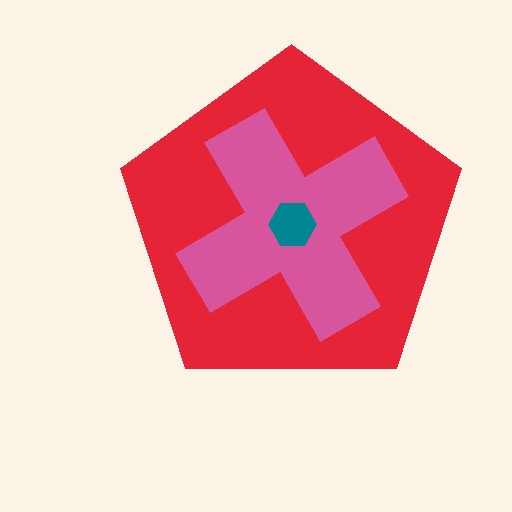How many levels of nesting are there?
3.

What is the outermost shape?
The red pentagon.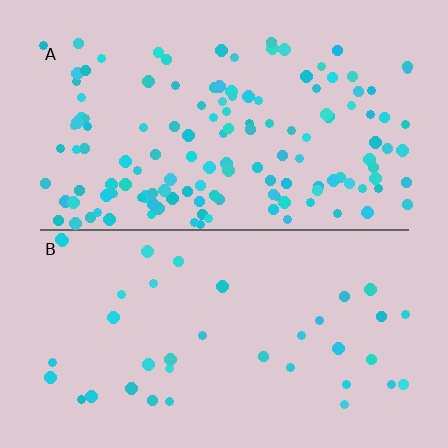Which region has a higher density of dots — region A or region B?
A (the top).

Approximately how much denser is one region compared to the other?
Approximately 3.6× — region A over region B.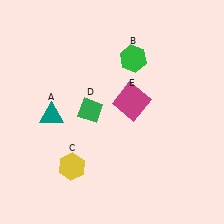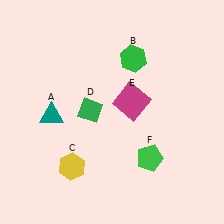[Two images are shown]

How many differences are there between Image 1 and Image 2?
There is 1 difference between the two images.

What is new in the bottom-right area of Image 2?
A green pentagon (F) was added in the bottom-right area of Image 2.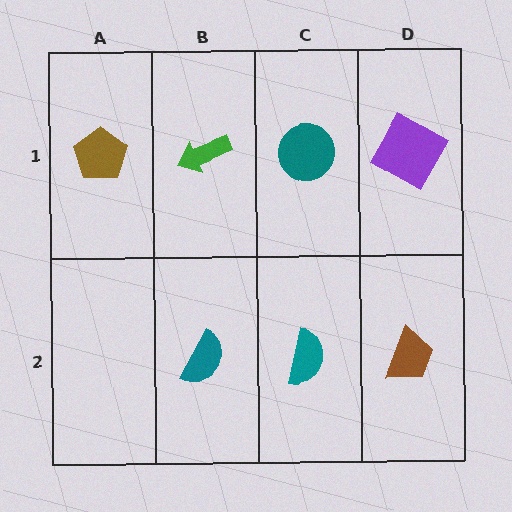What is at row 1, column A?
A brown pentagon.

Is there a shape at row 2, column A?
No, that cell is empty.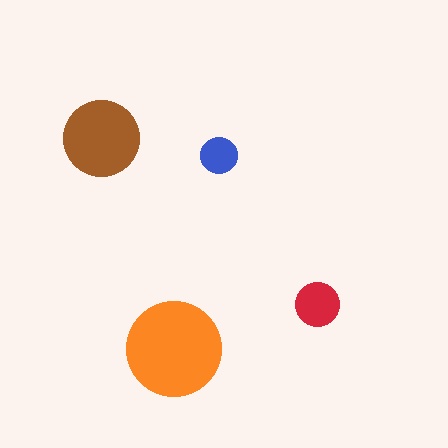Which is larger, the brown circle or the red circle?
The brown one.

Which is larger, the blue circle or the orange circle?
The orange one.